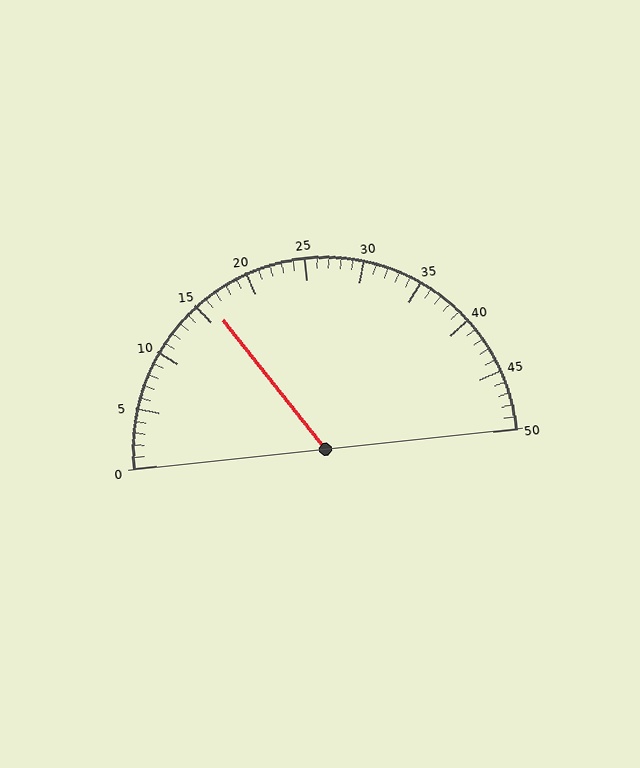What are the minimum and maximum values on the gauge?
The gauge ranges from 0 to 50.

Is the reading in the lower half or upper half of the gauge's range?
The reading is in the lower half of the range (0 to 50).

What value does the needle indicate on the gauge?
The needle indicates approximately 16.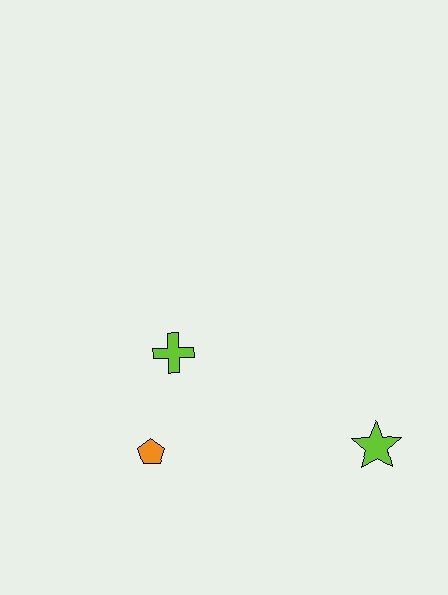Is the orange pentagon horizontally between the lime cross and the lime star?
No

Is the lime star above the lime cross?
No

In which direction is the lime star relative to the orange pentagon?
The lime star is to the right of the orange pentagon.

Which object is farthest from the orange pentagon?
The lime star is farthest from the orange pentagon.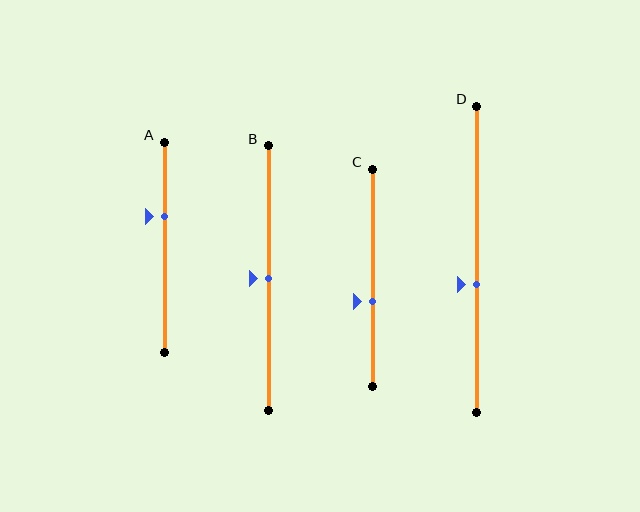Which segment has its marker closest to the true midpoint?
Segment B has its marker closest to the true midpoint.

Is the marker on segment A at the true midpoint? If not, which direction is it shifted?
No, the marker on segment A is shifted upward by about 14% of the segment length.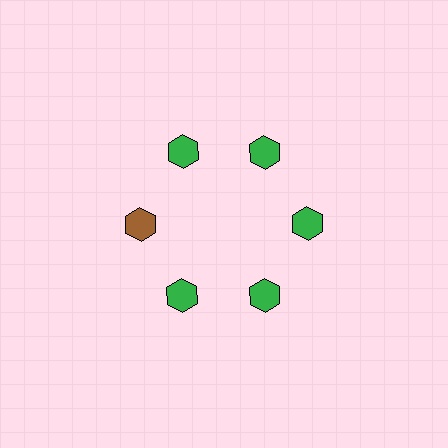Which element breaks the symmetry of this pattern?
The brown hexagon at roughly the 9 o'clock position breaks the symmetry. All other shapes are green hexagons.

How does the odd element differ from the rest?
It has a different color: brown instead of green.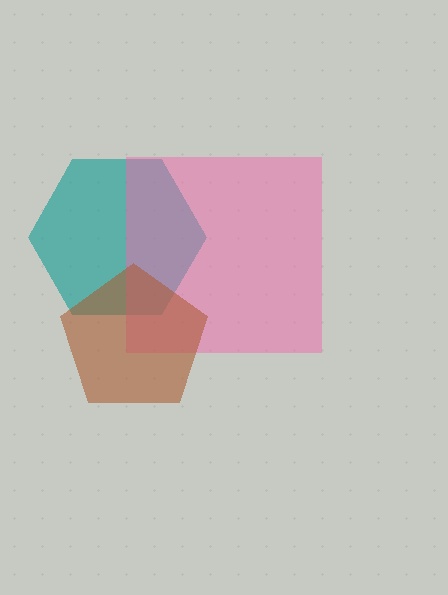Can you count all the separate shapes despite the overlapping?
Yes, there are 3 separate shapes.